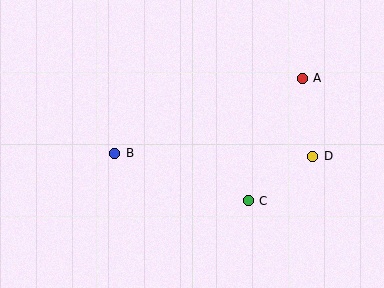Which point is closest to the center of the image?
Point B at (115, 153) is closest to the center.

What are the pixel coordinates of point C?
Point C is at (248, 201).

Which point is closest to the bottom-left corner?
Point B is closest to the bottom-left corner.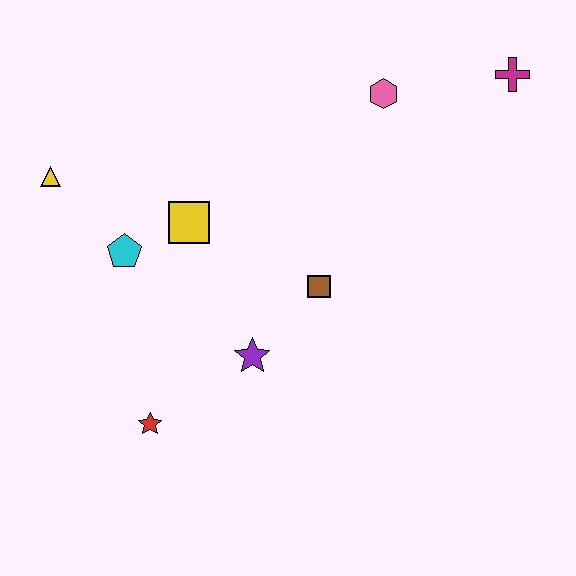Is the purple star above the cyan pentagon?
No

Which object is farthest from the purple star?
The magenta cross is farthest from the purple star.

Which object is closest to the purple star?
The brown square is closest to the purple star.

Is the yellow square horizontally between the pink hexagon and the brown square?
No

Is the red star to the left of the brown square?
Yes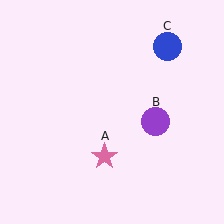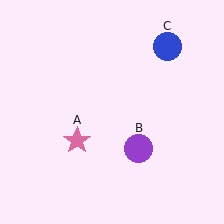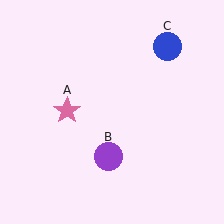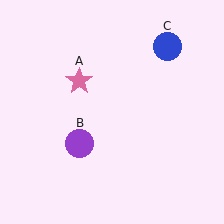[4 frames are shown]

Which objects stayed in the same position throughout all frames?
Blue circle (object C) remained stationary.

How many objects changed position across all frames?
2 objects changed position: pink star (object A), purple circle (object B).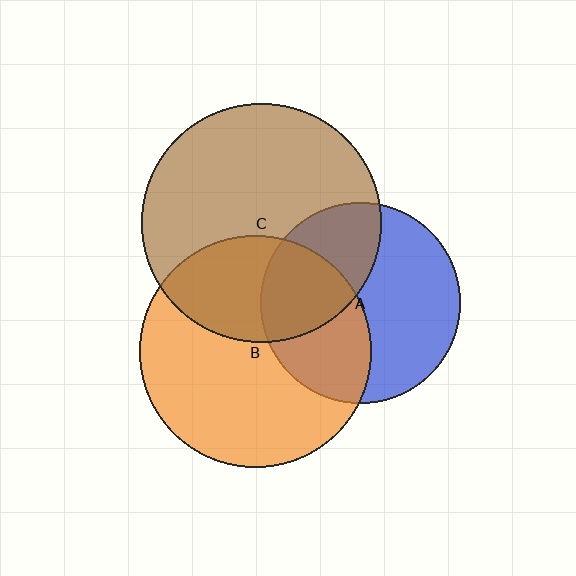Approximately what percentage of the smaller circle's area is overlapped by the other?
Approximately 40%.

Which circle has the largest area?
Circle C (brown).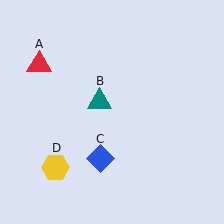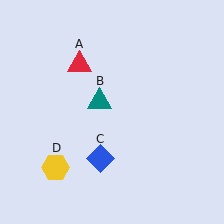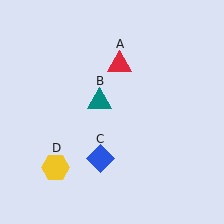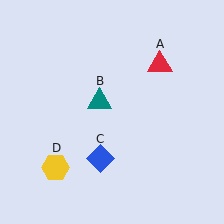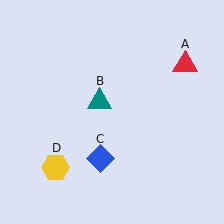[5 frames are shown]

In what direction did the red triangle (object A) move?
The red triangle (object A) moved right.